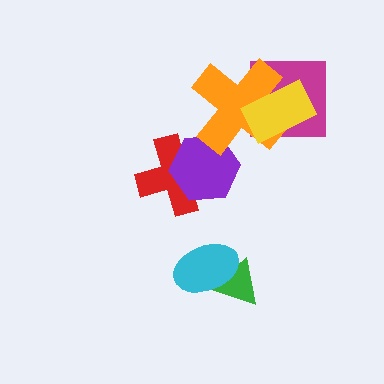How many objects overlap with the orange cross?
3 objects overlap with the orange cross.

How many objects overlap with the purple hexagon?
2 objects overlap with the purple hexagon.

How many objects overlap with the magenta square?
2 objects overlap with the magenta square.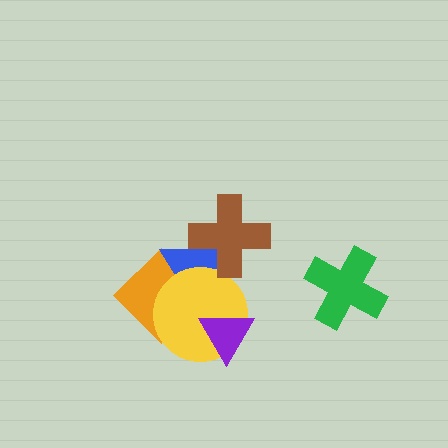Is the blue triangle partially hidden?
Yes, it is partially covered by another shape.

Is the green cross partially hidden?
No, no other shape covers it.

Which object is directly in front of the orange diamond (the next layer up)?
The blue triangle is directly in front of the orange diamond.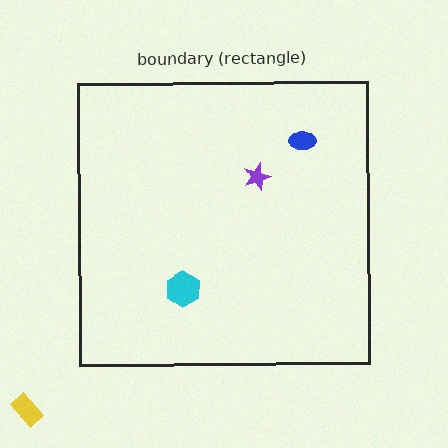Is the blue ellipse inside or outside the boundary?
Inside.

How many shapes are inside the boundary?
3 inside, 1 outside.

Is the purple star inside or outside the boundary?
Inside.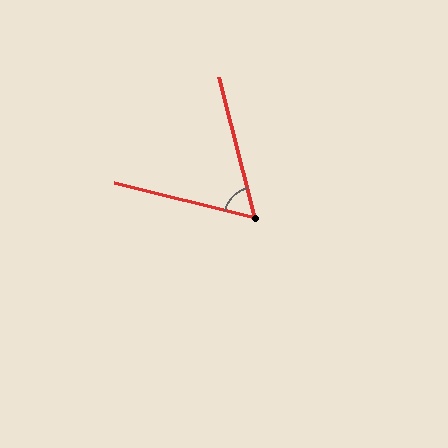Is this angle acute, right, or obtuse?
It is acute.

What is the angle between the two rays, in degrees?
Approximately 62 degrees.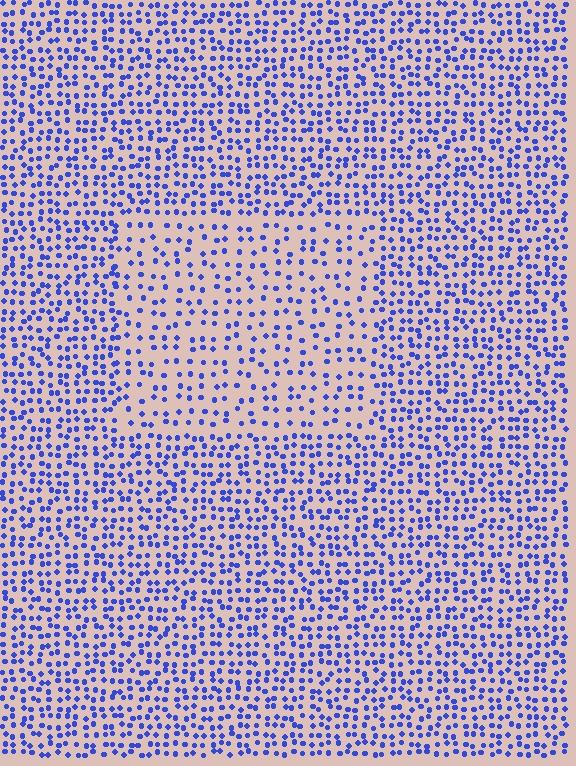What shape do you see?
I see a rectangle.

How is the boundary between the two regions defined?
The boundary is defined by a change in element density (approximately 1.8x ratio). All elements are the same color, size, and shape.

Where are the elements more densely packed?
The elements are more densely packed outside the rectangle boundary.